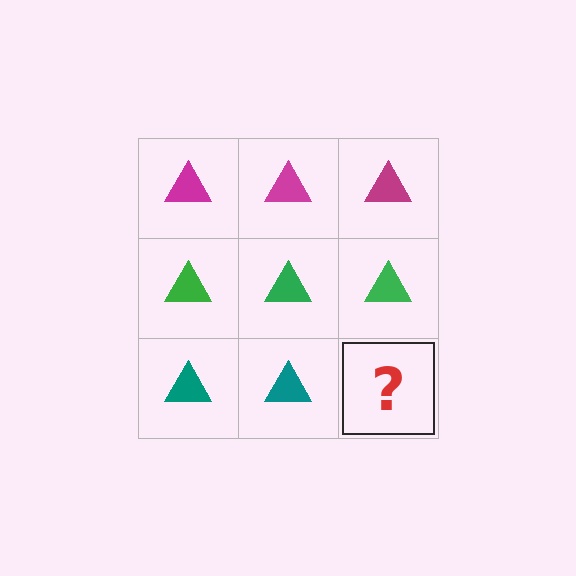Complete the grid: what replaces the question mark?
The question mark should be replaced with a teal triangle.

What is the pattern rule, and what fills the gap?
The rule is that each row has a consistent color. The gap should be filled with a teal triangle.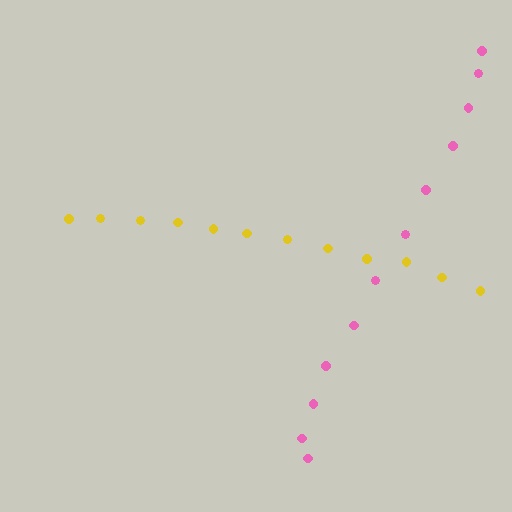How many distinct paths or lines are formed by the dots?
There are 2 distinct paths.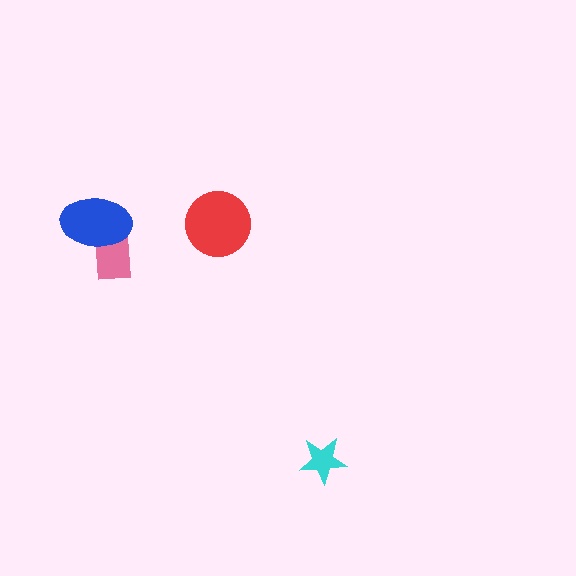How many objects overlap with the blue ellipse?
1 object overlaps with the blue ellipse.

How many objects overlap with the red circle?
0 objects overlap with the red circle.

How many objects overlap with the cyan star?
0 objects overlap with the cyan star.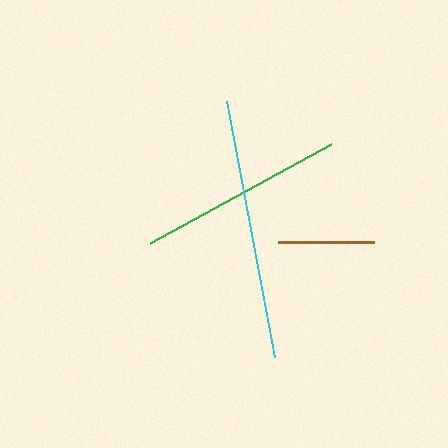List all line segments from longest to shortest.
From longest to shortest: cyan, green, brown.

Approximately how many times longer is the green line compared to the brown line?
The green line is approximately 2.1 times the length of the brown line.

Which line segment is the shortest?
The brown line is the shortest at approximately 96 pixels.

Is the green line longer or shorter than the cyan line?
The cyan line is longer than the green line.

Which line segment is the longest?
The cyan line is the longest at approximately 261 pixels.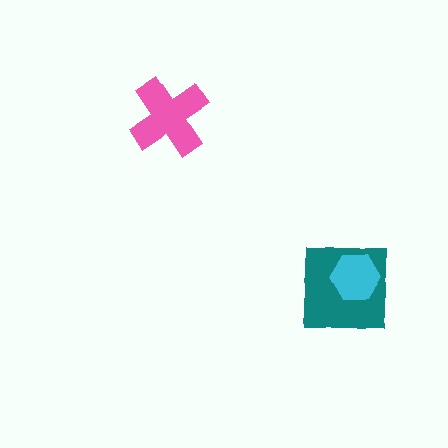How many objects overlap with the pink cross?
0 objects overlap with the pink cross.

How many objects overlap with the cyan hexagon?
1 object overlaps with the cyan hexagon.